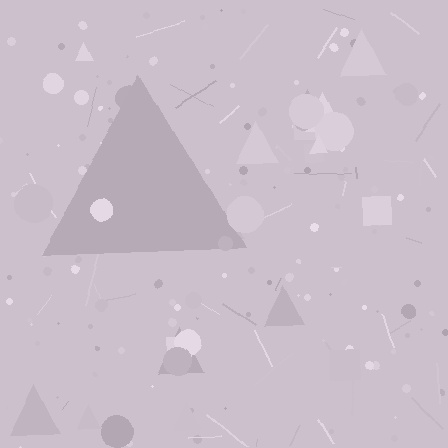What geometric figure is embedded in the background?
A triangle is embedded in the background.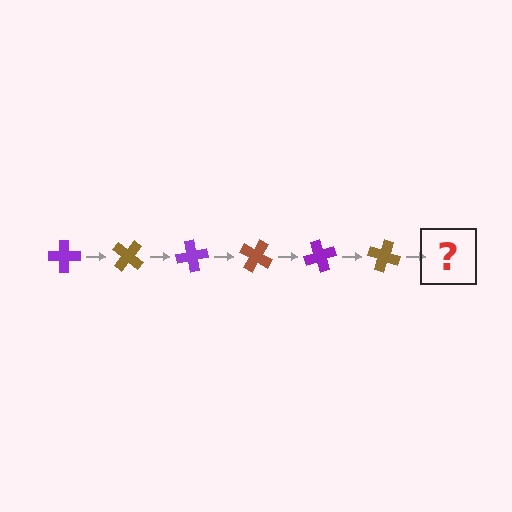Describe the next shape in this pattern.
It should be a purple cross, rotated 240 degrees from the start.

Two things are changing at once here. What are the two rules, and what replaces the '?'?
The two rules are that it rotates 40 degrees each step and the color cycles through purple and brown. The '?' should be a purple cross, rotated 240 degrees from the start.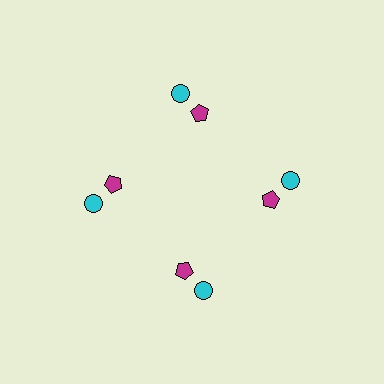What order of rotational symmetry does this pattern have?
This pattern has 4-fold rotational symmetry.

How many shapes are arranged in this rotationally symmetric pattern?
There are 8 shapes, arranged in 4 groups of 2.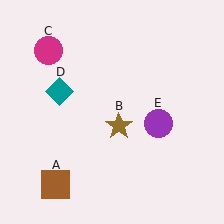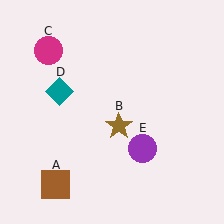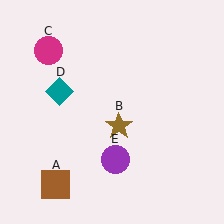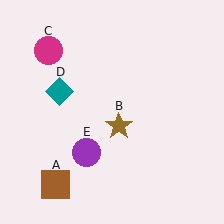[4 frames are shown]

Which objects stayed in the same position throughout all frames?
Brown square (object A) and brown star (object B) and magenta circle (object C) and teal diamond (object D) remained stationary.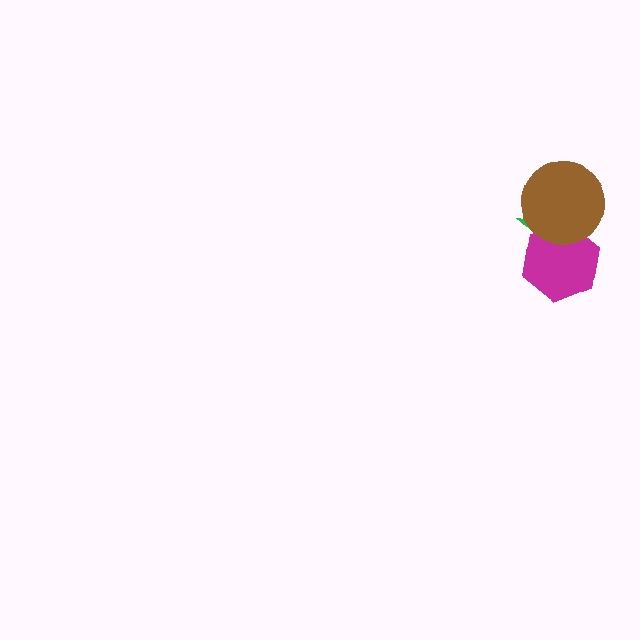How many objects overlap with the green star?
2 objects overlap with the green star.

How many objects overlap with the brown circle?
2 objects overlap with the brown circle.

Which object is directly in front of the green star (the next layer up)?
The magenta hexagon is directly in front of the green star.